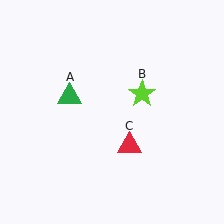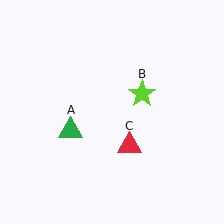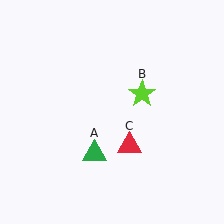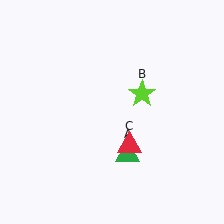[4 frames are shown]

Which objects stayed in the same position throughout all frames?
Lime star (object B) and red triangle (object C) remained stationary.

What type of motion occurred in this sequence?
The green triangle (object A) rotated counterclockwise around the center of the scene.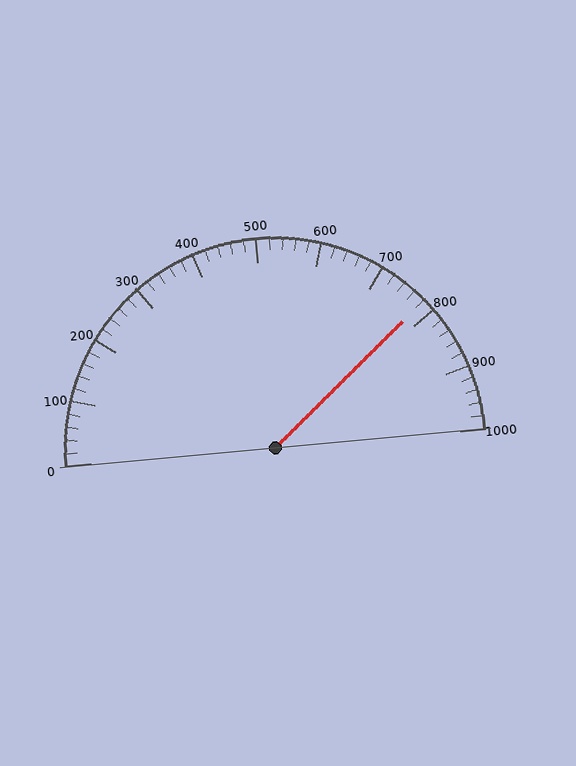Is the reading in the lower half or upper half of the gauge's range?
The reading is in the upper half of the range (0 to 1000).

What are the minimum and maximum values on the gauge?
The gauge ranges from 0 to 1000.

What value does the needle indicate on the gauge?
The needle indicates approximately 780.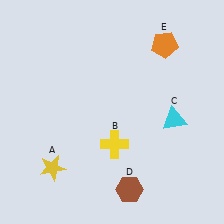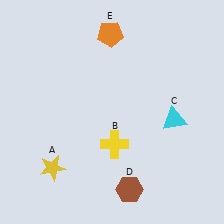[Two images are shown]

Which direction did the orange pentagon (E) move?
The orange pentagon (E) moved left.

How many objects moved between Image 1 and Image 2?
1 object moved between the two images.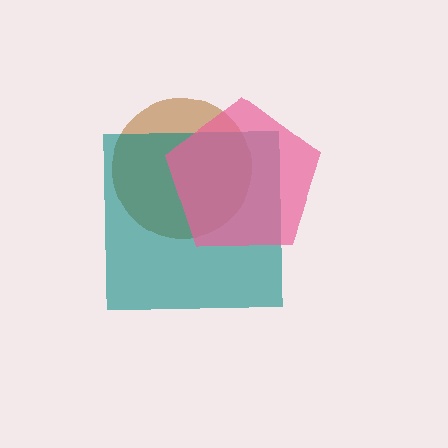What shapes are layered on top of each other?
The layered shapes are: a brown circle, a teal square, a pink pentagon.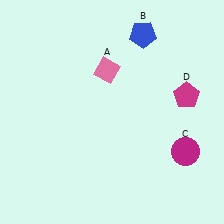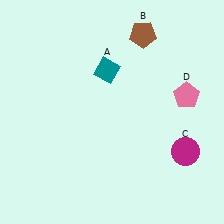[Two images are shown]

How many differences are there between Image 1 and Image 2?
There are 3 differences between the two images.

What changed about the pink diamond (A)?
In Image 1, A is pink. In Image 2, it changed to teal.